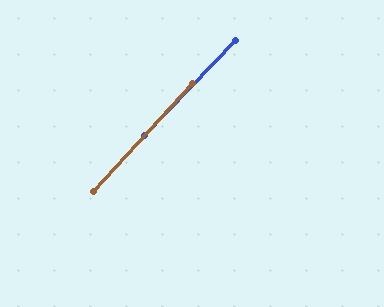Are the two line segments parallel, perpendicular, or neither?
Parallel — their directions differ by only 0.9°.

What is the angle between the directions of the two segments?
Approximately 1 degree.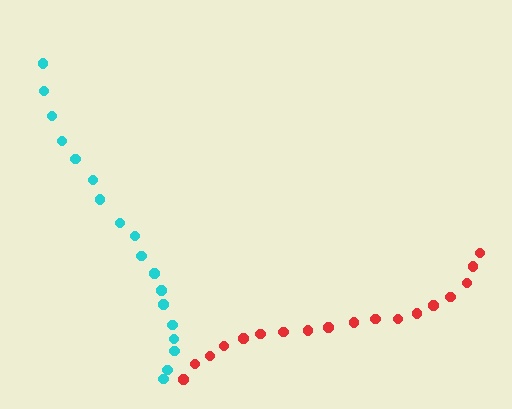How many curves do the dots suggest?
There are 2 distinct paths.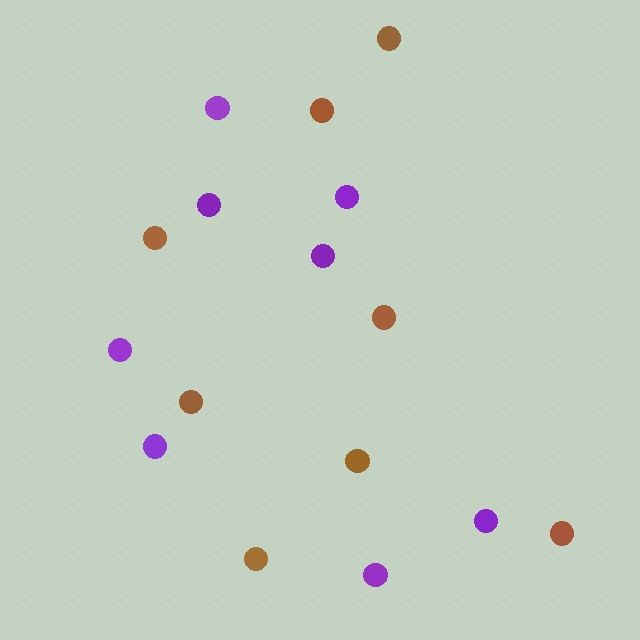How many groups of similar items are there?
There are 2 groups: one group of brown circles (8) and one group of purple circles (8).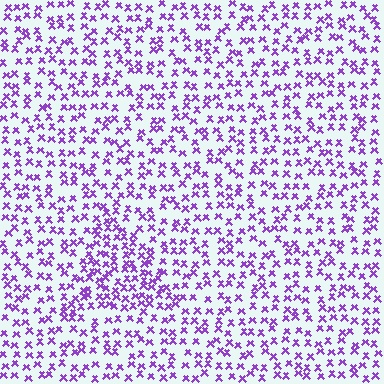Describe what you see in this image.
The image contains small purple elements arranged at two different densities. A triangle-shaped region is visible where the elements are more densely packed than the surrounding area.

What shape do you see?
I see a triangle.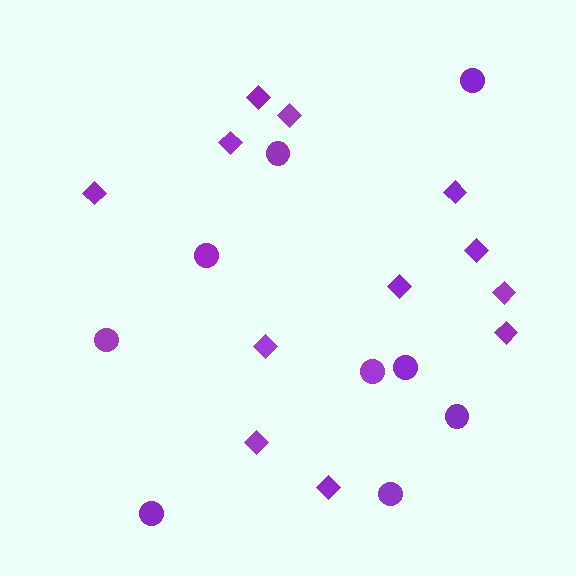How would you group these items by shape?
There are 2 groups: one group of diamonds (12) and one group of circles (9).